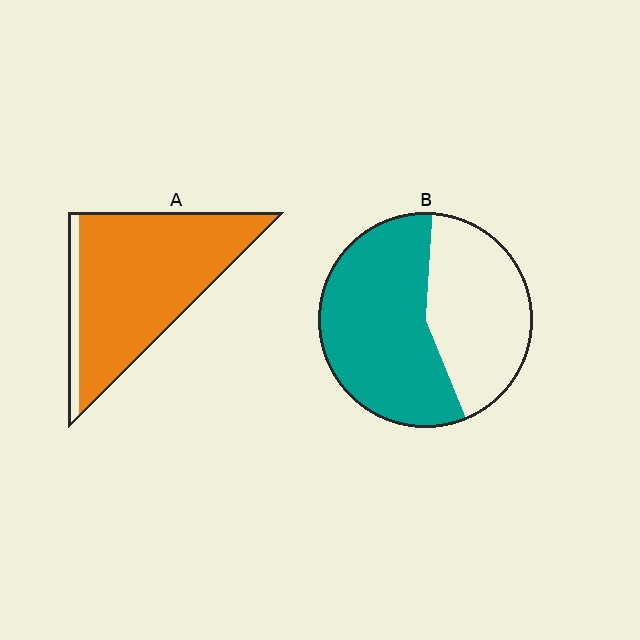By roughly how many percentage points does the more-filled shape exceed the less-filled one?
By roughly 35 percentage points (A over B).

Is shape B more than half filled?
Yes.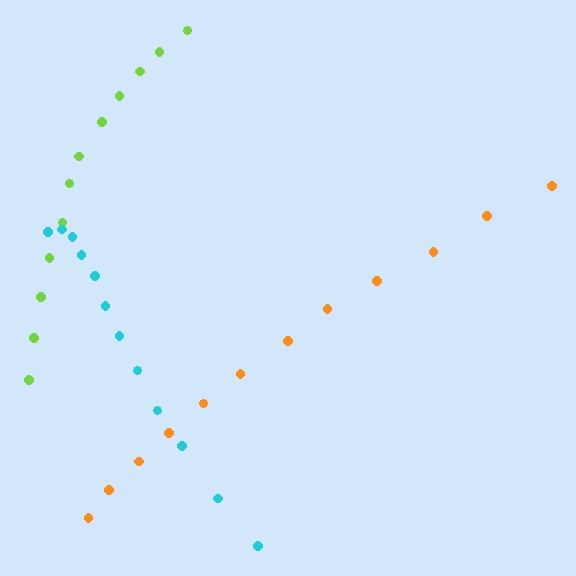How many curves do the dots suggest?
There are 3 distinct paths.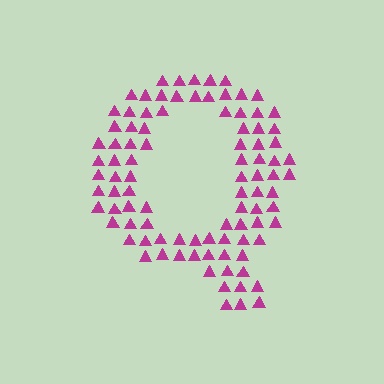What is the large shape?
The large shape is the letter Q.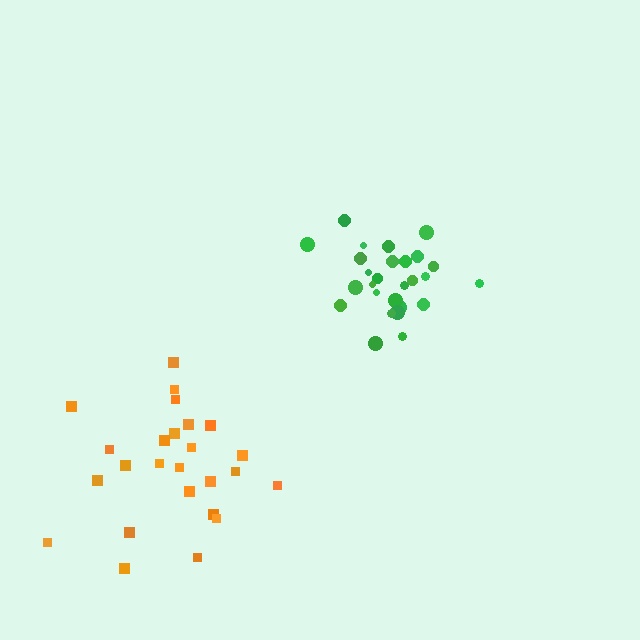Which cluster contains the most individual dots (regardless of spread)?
Green (27).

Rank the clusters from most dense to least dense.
green, orange.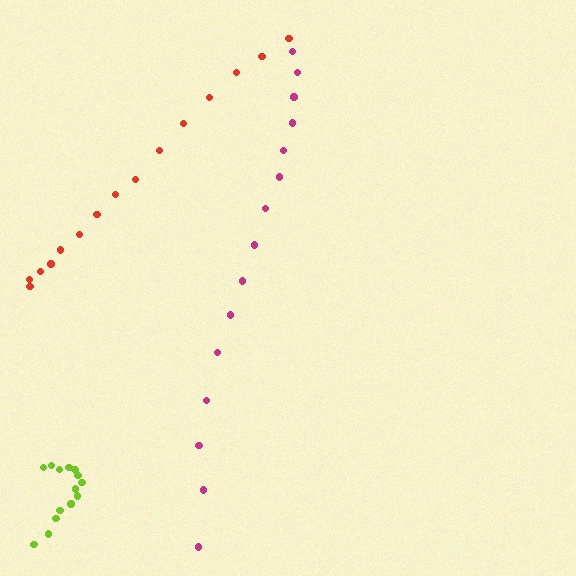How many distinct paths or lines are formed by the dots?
There are 3 distinct paths.